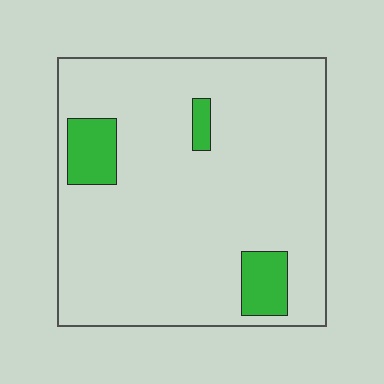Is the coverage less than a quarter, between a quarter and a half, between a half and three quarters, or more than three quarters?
Less than a quarter.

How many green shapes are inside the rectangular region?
3.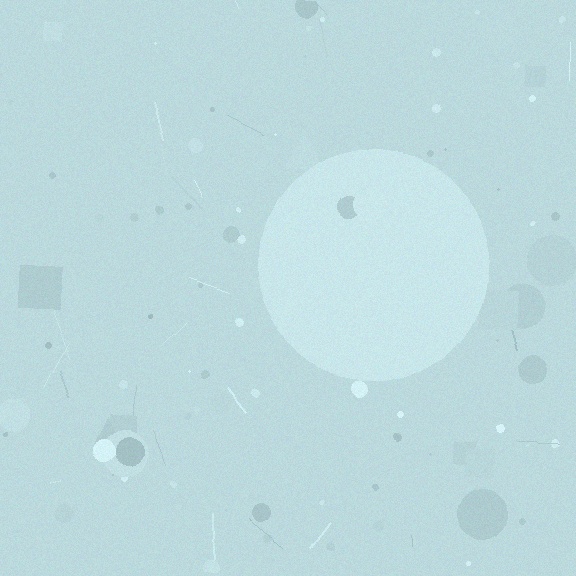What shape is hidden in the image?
A circle is hidden in the image.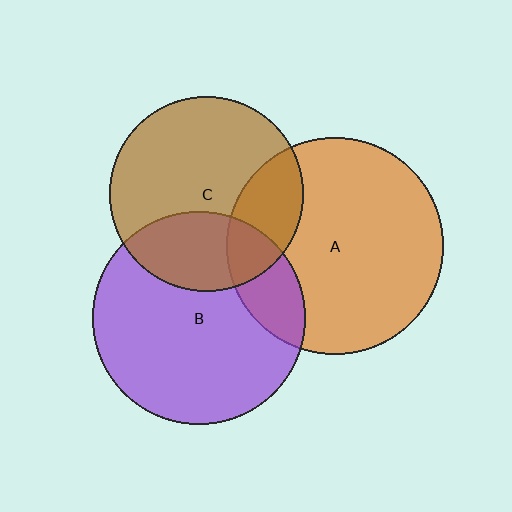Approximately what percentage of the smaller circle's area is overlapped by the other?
Approximately 30%.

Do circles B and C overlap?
Yes.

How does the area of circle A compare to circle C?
Approximately 1.2 times.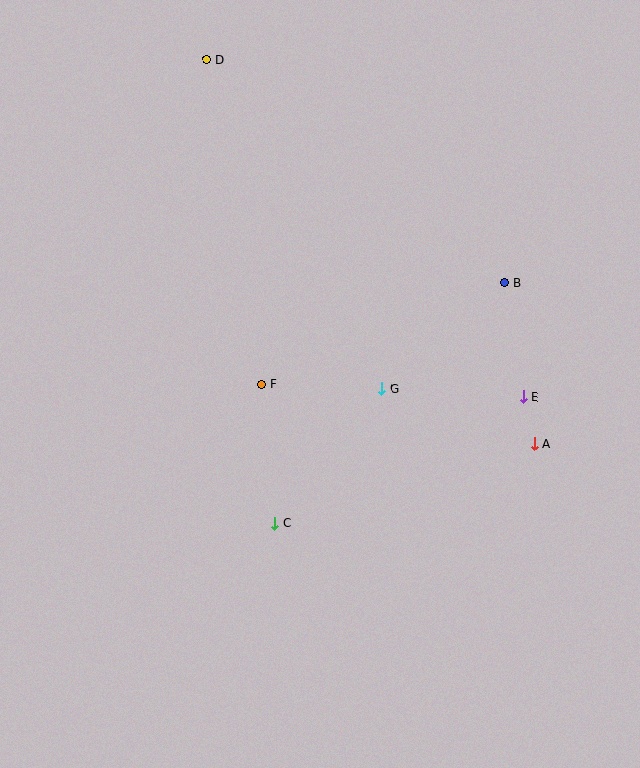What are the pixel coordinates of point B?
Point B is at (505, 282).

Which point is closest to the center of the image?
Point F at (262, 384) is closest to the center.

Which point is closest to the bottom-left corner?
Point C is closest to the bottom-left corner.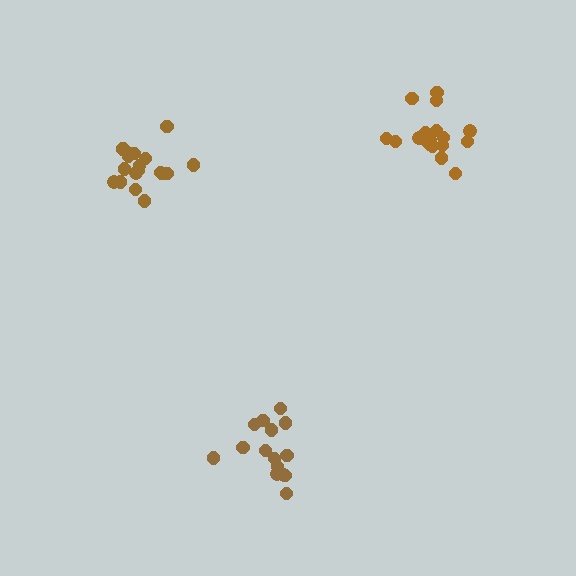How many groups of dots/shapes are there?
There are 3 groups.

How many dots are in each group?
Group 1: 15 dots, Group 2: 19 dots, Group 3: 19 dots (53 total).